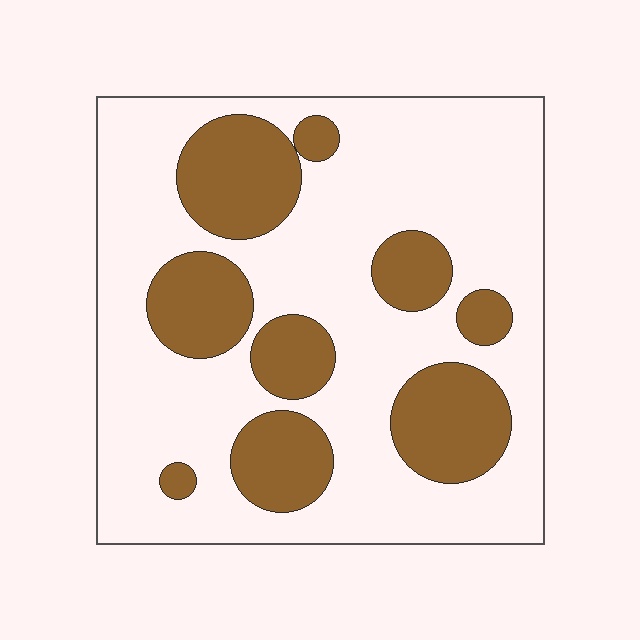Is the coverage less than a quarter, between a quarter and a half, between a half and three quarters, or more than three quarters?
Between a quarter and a half.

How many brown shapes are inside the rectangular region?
9.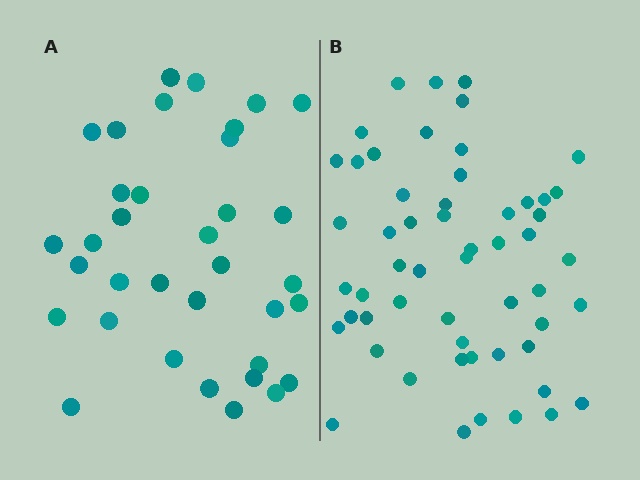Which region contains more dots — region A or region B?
Region B (the right region) has more dots.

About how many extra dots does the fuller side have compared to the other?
Region B has approximately 20 more dots than region A.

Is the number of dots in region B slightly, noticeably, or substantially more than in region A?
Region B has substantially more. The ratio is roughly 1.6 to 1.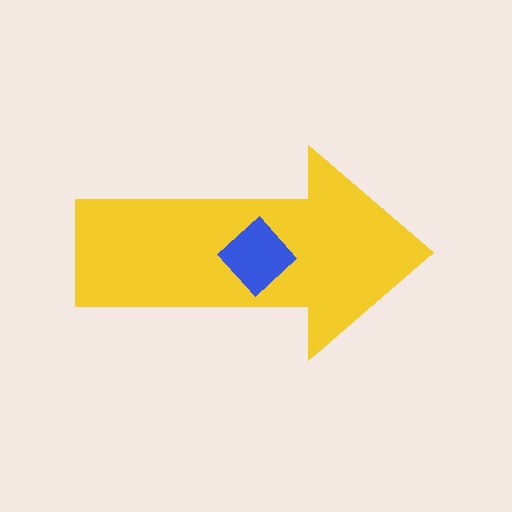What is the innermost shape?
The blue diamond.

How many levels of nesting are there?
2.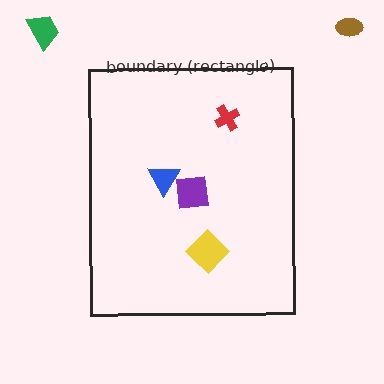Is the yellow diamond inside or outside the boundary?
Inside.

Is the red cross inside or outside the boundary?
Inside.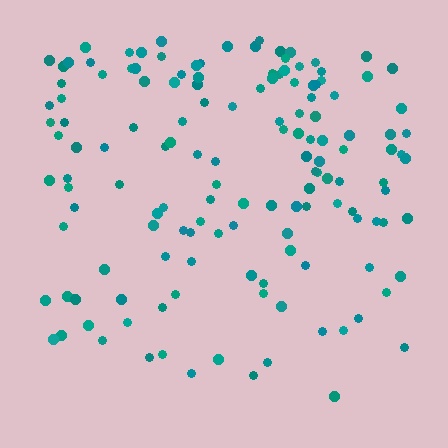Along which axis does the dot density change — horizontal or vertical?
Vertical.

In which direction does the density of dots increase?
From bottom to top, with the top side densest.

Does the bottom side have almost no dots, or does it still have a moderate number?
Still a moderate number, just noticeably fewer than the top.